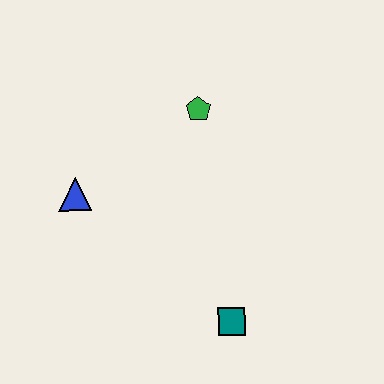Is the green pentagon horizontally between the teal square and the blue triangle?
Yes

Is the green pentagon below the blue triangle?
No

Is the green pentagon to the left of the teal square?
Yes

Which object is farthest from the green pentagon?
The teal square is farthest from the green pentagon.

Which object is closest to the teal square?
The blue triangle is closest to the teal square.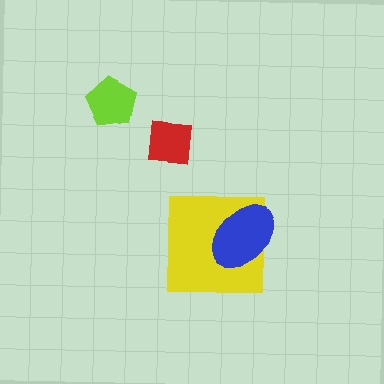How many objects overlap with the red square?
0 objects overlap with the red square.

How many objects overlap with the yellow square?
1 object overlaps with the yellow square.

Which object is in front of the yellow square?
The blue ellipse is in front of the yellow square.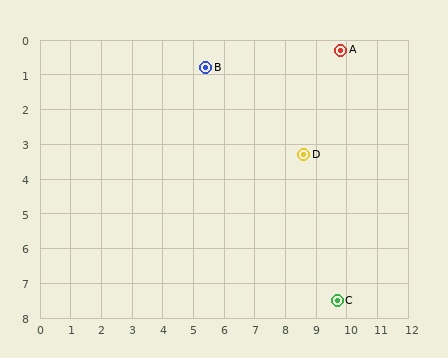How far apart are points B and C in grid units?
Points B and C are about 8.0 grid units apart.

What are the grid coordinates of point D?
Point D is at approximately (8.6, 3.3).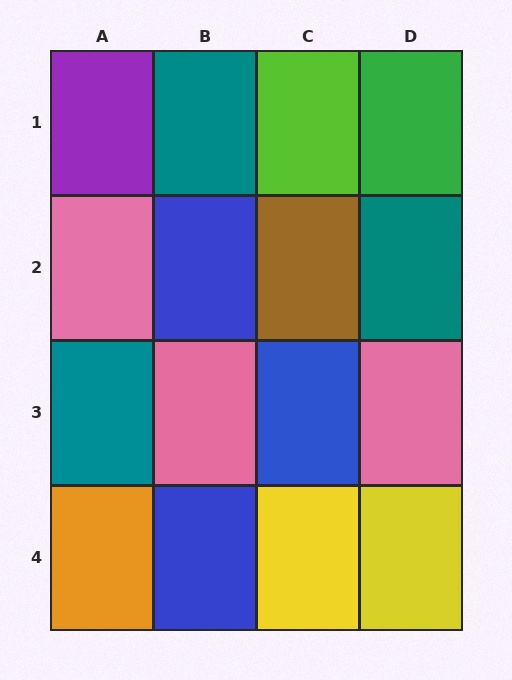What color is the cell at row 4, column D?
Yellow.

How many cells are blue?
3 cells are blue.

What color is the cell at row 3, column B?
Pink.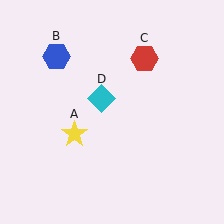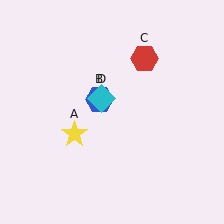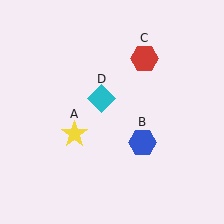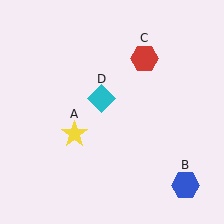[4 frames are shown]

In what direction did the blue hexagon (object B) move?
The blue hexagon (object B) moved down and to the right.